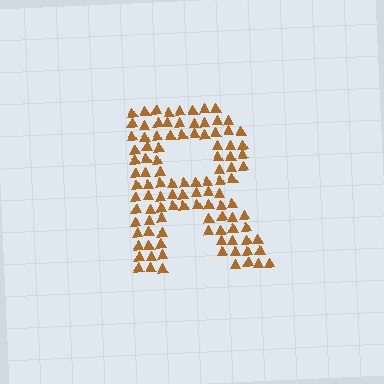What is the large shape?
The large shape is the letter R.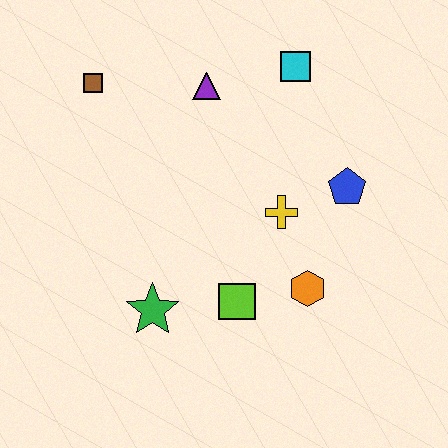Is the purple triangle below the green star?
No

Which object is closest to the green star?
The lime square is closest to the green star.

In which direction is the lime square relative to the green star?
The lime square is to the right of the green star.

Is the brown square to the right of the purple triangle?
No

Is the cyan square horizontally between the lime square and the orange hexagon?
Yes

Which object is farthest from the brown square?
The orange hexagon is farthest from the brown square.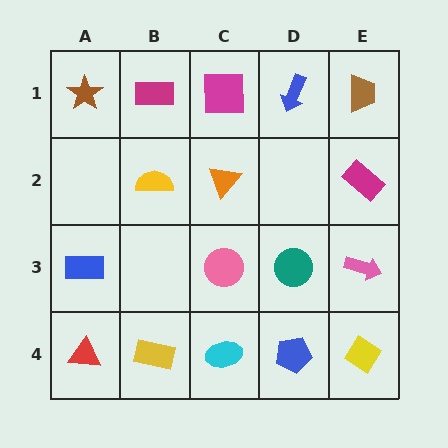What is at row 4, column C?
A cyan ellipse.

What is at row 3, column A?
A blue rectangle.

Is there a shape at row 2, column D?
No, that cell is empty.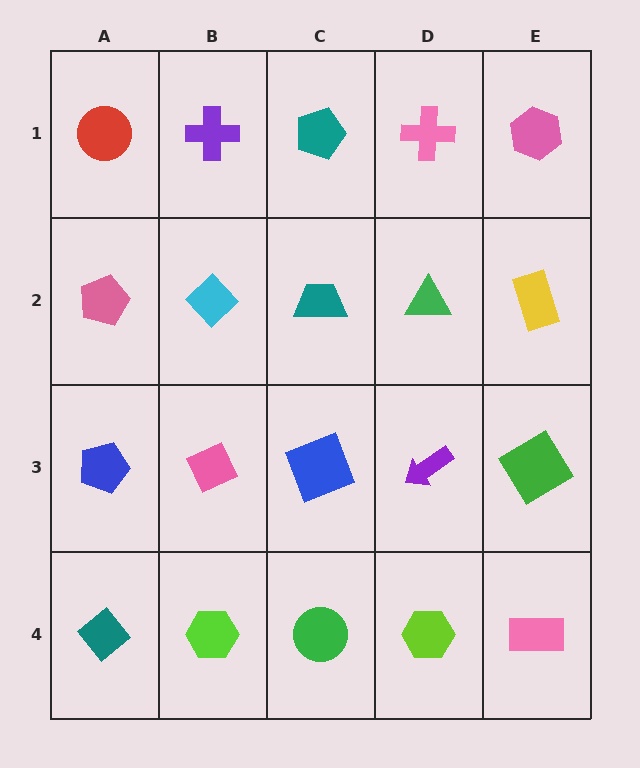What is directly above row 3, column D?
A green triangle.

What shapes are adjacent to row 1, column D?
A green triangle (row 2, column D), a teal pentagon (row 1, column C), a pink hexagon (row 1, column E).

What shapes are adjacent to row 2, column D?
A pink cross (row 1, column D), a purple arrow (row 3, column D), a teal trapezoid (row 2, column C), a yellow rectangle (row 2, column E).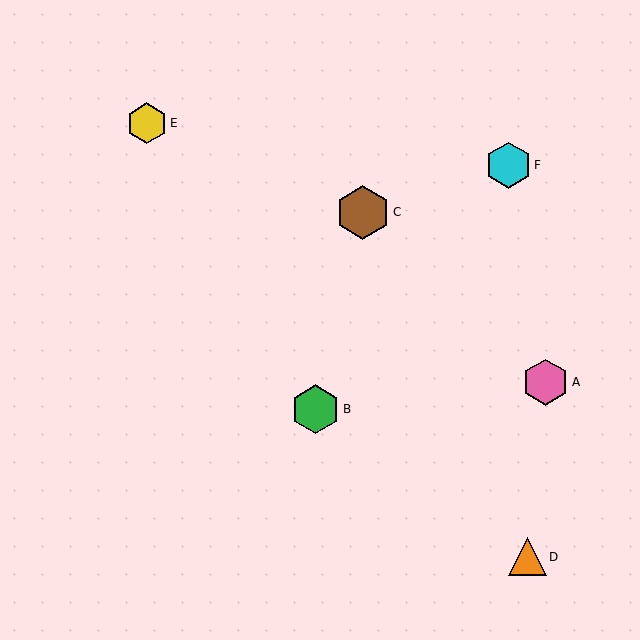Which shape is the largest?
The brown hexagon (labeled C) is the largest.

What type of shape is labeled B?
Shape B is a green hexagon.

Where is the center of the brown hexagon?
The center of the brown hexagon is at (363, 212).